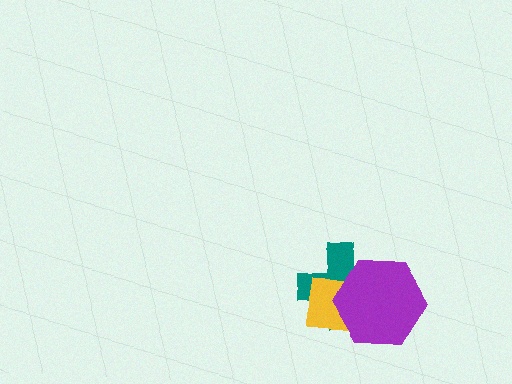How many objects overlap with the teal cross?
2 objects overlap with the teal cross.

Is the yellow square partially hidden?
Yes, it is partially covered by another shape.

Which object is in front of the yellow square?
The purple hexagon is in front of the yellow square.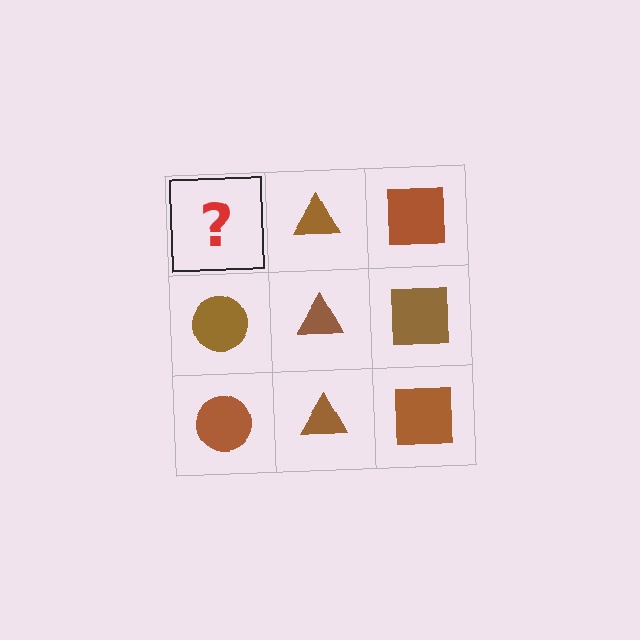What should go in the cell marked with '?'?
The missing cell should contain a brown circle.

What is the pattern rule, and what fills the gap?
The rule is that each column has a consistent shape. The gap should be filled with a brown circle.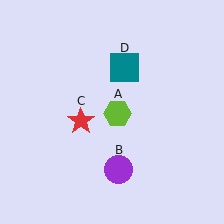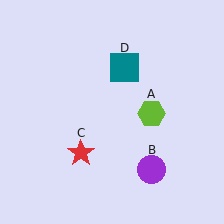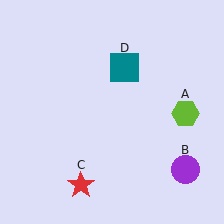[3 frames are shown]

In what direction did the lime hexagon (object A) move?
The lime hexagon (object A) moved right.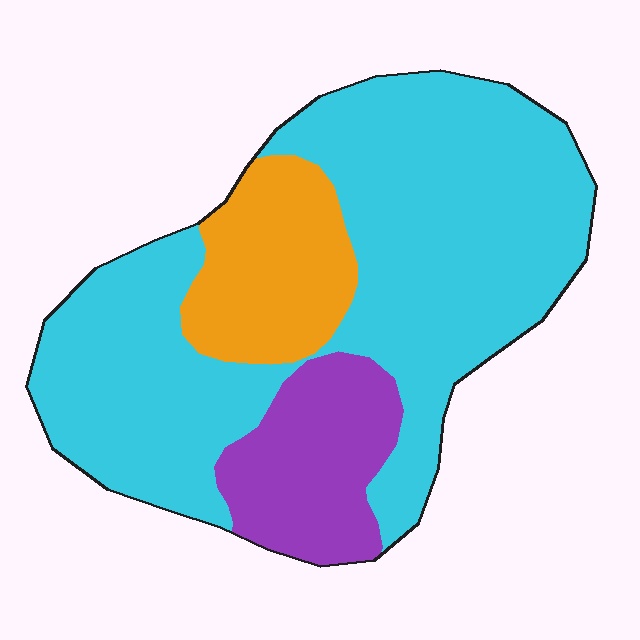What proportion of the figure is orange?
Orange takes up about one sixth (1/6) of the figure.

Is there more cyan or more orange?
Cyan.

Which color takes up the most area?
Cyan, at roughly 70%.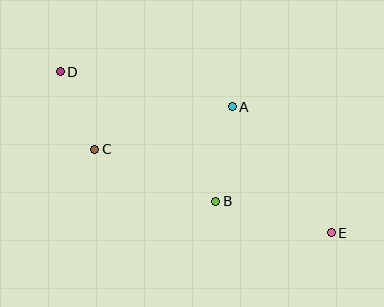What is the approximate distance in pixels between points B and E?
The distance between B and E is approximately 120 pixels.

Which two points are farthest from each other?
Points D and E are farthest from each other.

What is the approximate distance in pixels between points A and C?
The distance between A and C is approximately 144 pixels.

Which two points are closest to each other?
Points C and D are closest to each other.